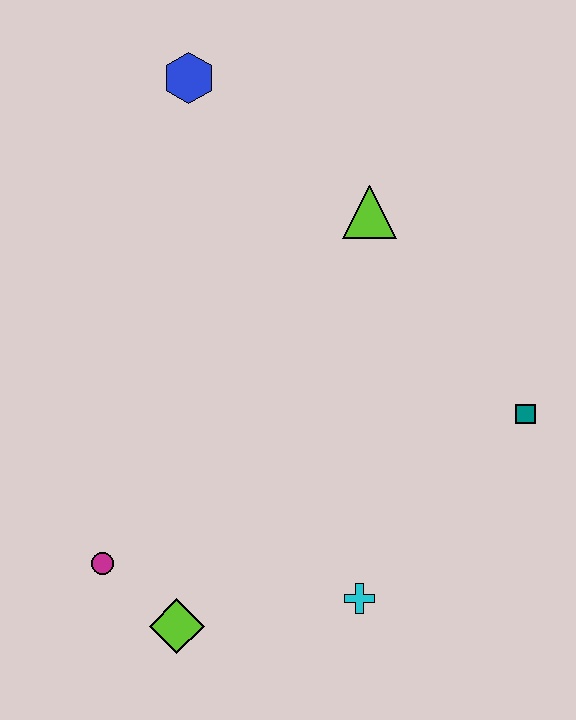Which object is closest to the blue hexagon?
The lime triangle is closest to the blue hexagon.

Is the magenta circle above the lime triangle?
No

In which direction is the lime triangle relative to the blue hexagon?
The lime triangle is to the right of the blue hexagon.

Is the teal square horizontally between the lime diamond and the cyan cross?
No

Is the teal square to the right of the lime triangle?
Yes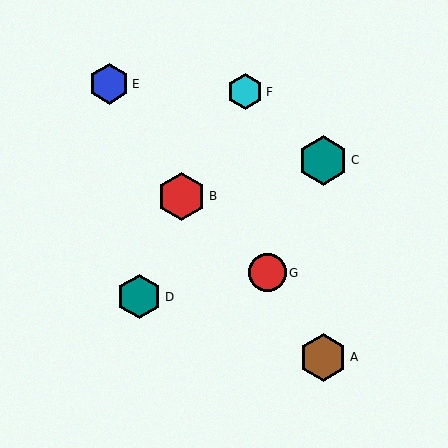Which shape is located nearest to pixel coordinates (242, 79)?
The cyan hexagon (labeled F) at (245, 92) is nearest to that location.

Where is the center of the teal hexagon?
The center of the teal hexagon is at (139, 297).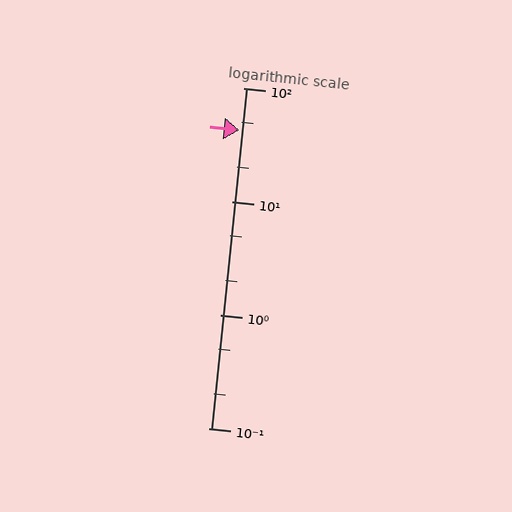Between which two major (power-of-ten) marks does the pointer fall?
The pointer is between 10 and 100.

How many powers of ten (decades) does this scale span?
The scale spans 3 decades, from 0.1 to 100.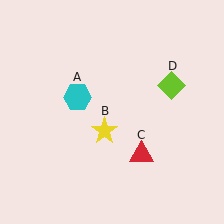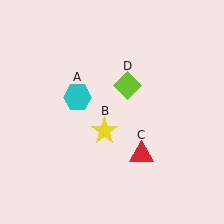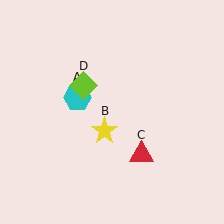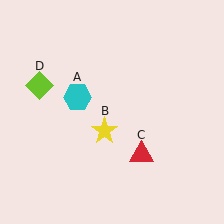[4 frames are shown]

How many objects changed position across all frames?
1 object changed position: lime diamond (object D).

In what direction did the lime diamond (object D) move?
The lime diamond (object D) moved left.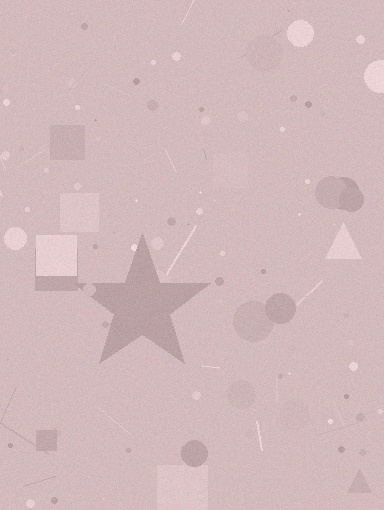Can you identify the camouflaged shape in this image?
The camouflaged shape is a star.